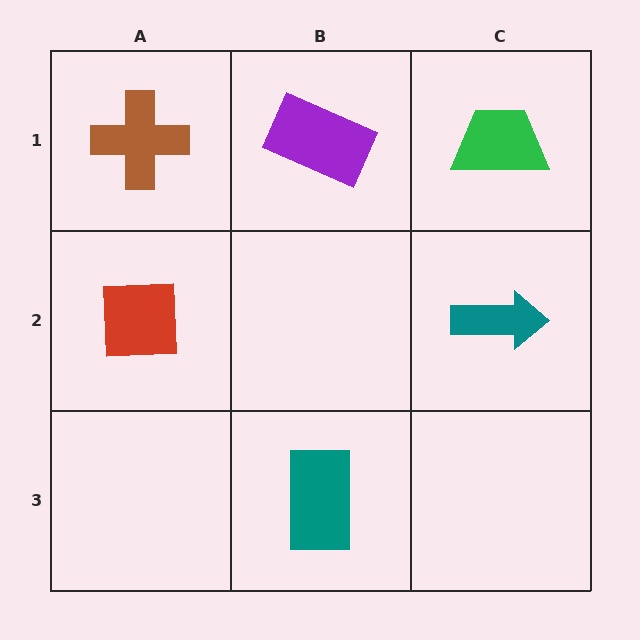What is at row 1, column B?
A purple rectangle.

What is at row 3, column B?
A teal rectangle.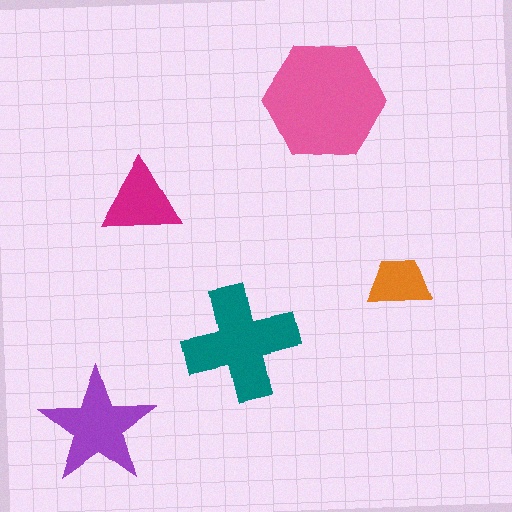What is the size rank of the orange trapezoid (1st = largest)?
5th.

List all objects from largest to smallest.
The pink hexagon, the teal cross, the purple star, the magenta triangle, the orange trapezoid.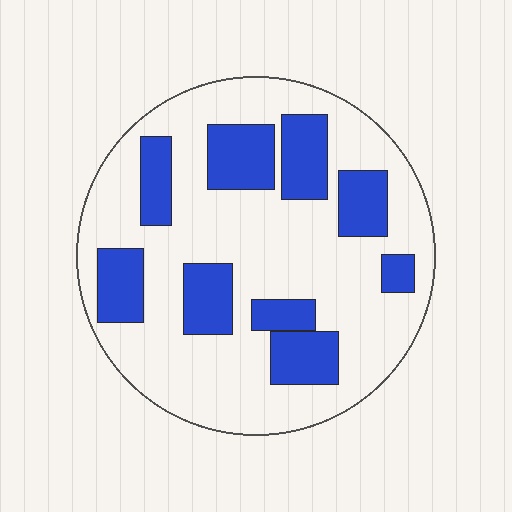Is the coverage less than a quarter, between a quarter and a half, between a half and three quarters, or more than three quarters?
Between a quarter and a half.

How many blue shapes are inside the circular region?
9.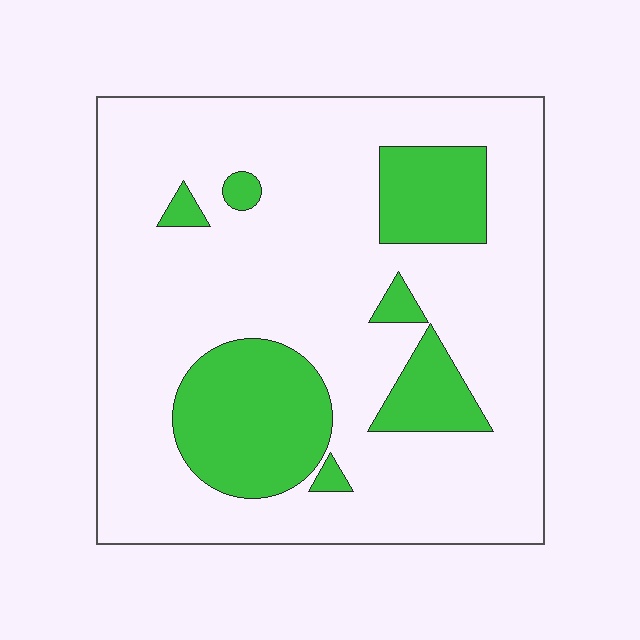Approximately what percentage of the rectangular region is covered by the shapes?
Approximately 20%.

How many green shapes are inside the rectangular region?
7.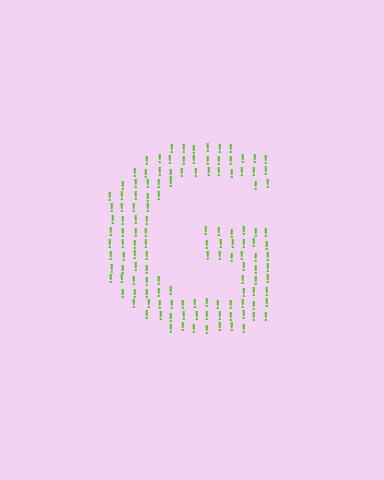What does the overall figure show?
The overall figure shows the letter G.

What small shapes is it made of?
It is made of small exclamation marks.